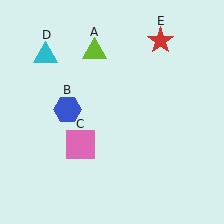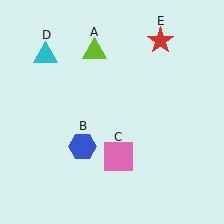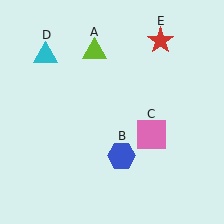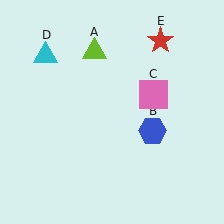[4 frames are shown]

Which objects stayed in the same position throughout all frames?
Lime triangle (object A) and cyan triangle (object D) and red star (object E) remained stationary.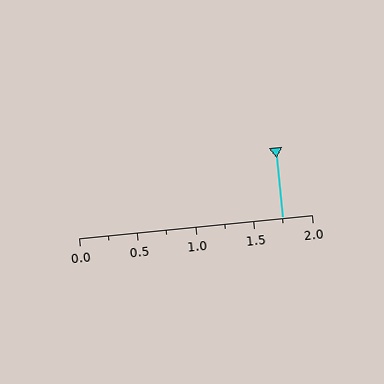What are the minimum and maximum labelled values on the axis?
The axis runs from 0.0 to 2.0.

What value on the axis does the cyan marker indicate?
The marker indicates approximately 1.75.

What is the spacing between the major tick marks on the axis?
The major ticks are spaced 0.5 apart.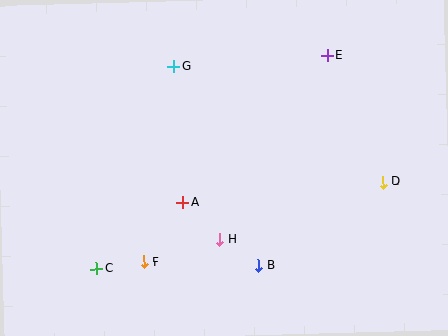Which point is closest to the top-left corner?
Point G is closest to the top-left corner.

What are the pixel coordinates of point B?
Point B is at (258, 265).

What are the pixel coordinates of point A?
Point A is at (183, 202).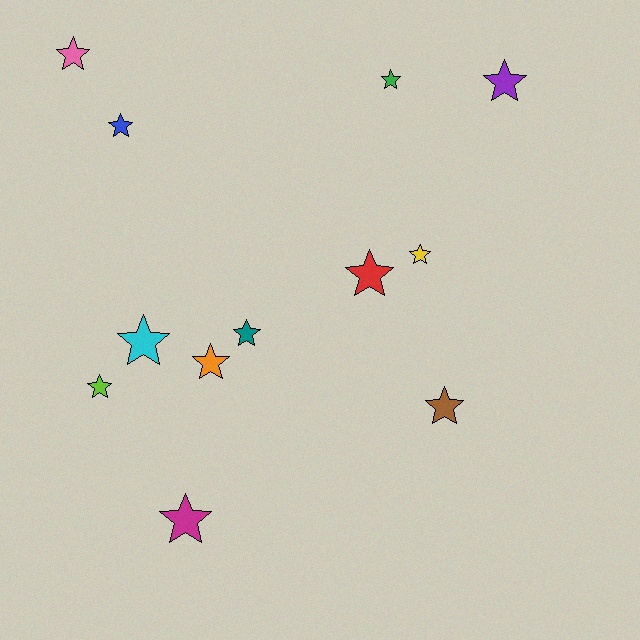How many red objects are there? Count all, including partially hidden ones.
There is 1 red object.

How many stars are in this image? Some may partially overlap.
There are 12 stars.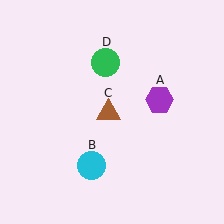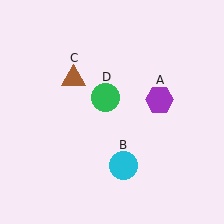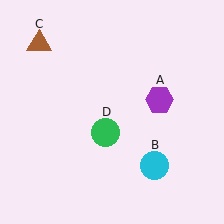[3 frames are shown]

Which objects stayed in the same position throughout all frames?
Purple hexagon (object A) remained stationary.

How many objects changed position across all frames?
3 objects changed position: cyan circle (object B), brown triangle (object C), green circle (object D).